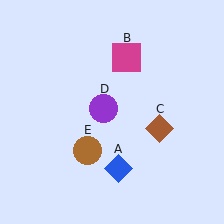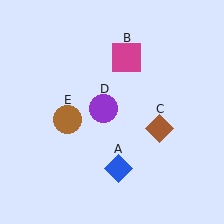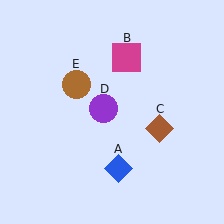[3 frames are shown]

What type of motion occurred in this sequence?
The brown circle (object E) rotated clockwise around the center of the scene.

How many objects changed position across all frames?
1 object changed position: brown circle (object E).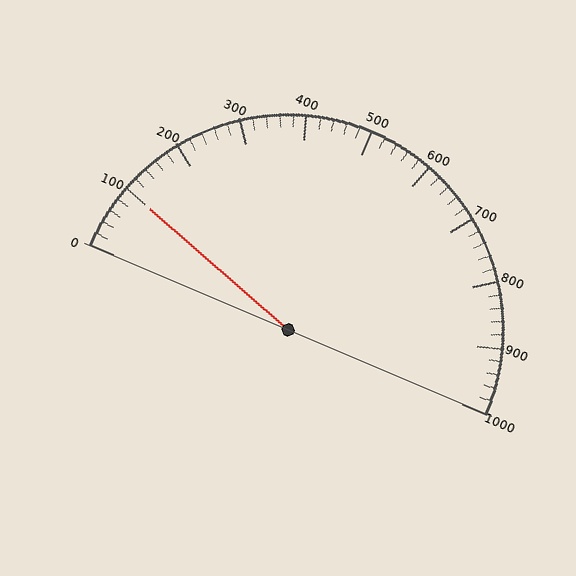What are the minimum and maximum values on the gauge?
The gauge ranges from 0 to 1000.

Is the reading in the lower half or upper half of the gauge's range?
The reading is in the lower half of the range (0 to 1000).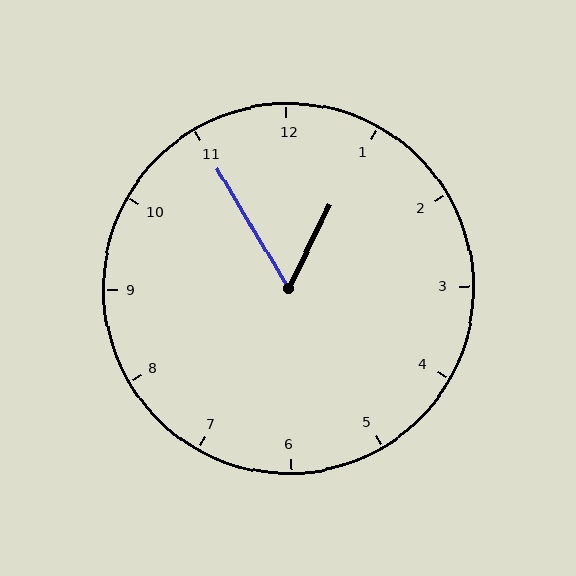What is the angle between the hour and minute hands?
Approximately 58 degrees.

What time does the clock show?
12:55.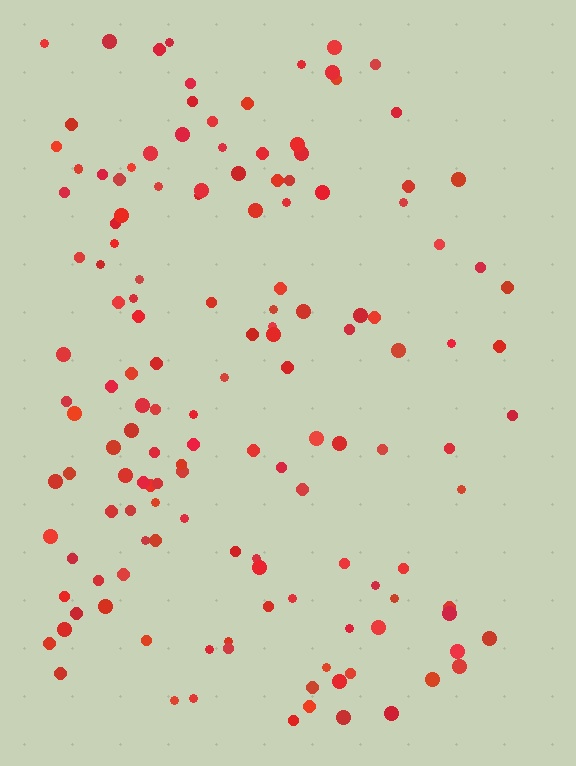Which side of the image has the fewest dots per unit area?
The right.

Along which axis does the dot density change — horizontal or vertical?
Horizontal.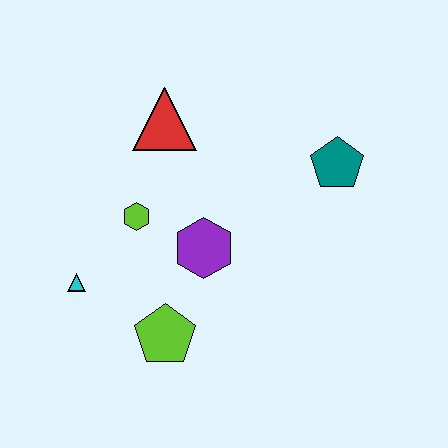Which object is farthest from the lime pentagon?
The teal pentagon is farthest from the lime pentagon.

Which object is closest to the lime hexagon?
The purple hexagon is closest to the lime hexagon.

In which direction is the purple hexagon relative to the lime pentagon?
The purple hexagon is above the lime pentagon.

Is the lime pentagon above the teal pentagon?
No